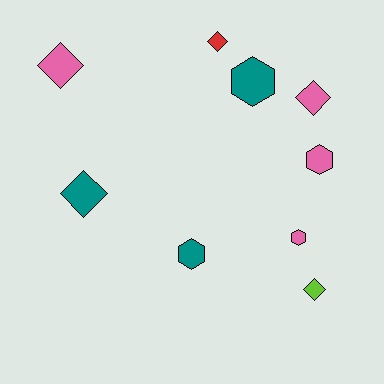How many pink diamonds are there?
There are 2 pink diamonds.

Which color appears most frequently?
Pink, with 4 objects.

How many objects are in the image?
There are 9 objects.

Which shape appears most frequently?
Diamond, with 5 objects.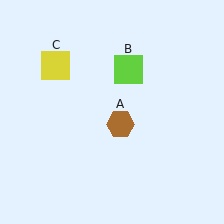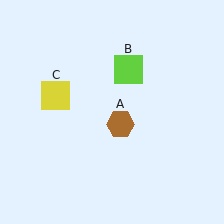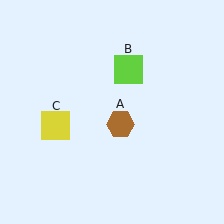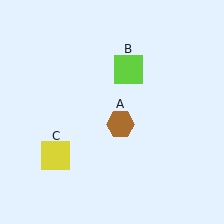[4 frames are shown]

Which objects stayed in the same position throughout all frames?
Brown hexagon (object A) and lime square (object B) remained stationary.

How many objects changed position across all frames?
1 object changed position: yellow square (object C).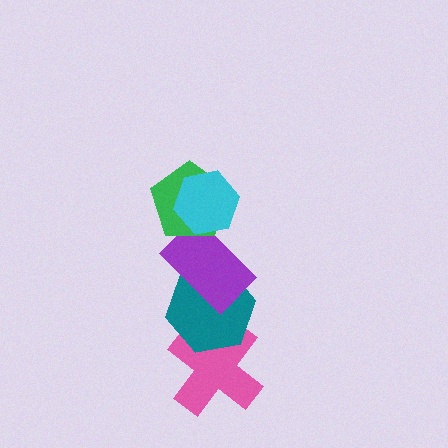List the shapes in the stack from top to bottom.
From top to bottom: the cyan hexagon, the green pentagon, the purple rectangle, the teal hexagon, the pink cross.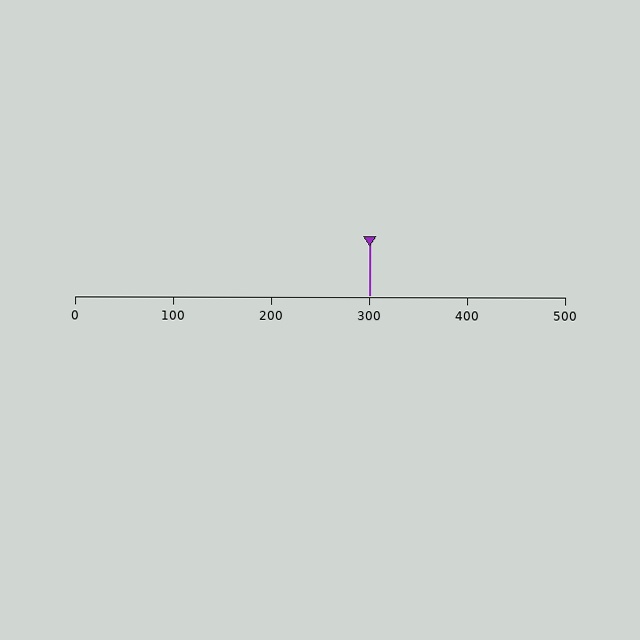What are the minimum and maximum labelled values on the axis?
The axis runs from 0 to 500.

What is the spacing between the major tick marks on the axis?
The major ticks are spaced 100 apart.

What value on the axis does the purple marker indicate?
The marker indicates approximately 300.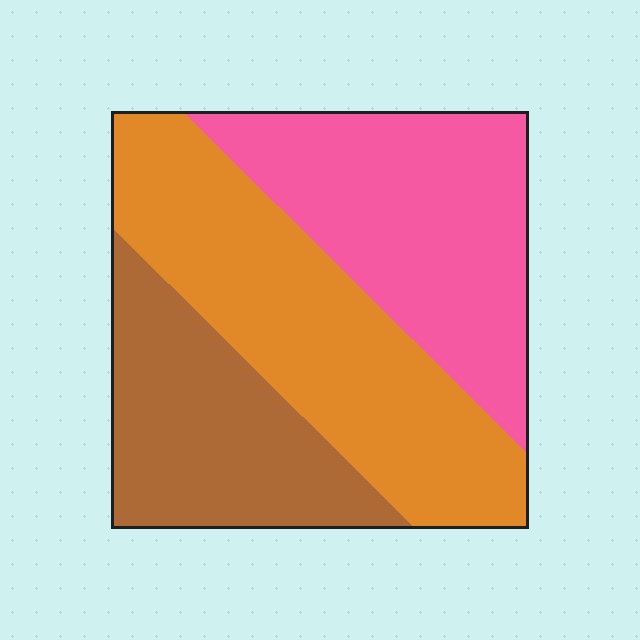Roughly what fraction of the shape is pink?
Pink covers around 35% of the shape.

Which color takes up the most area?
Orange, at roughly 40%.